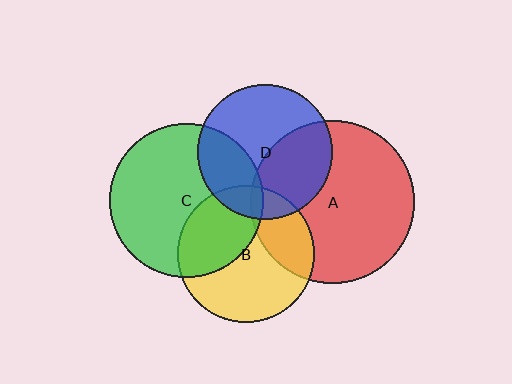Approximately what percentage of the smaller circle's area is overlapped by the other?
Approximately 15%.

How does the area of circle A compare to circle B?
Approximately 1.4 times.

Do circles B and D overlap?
Yes.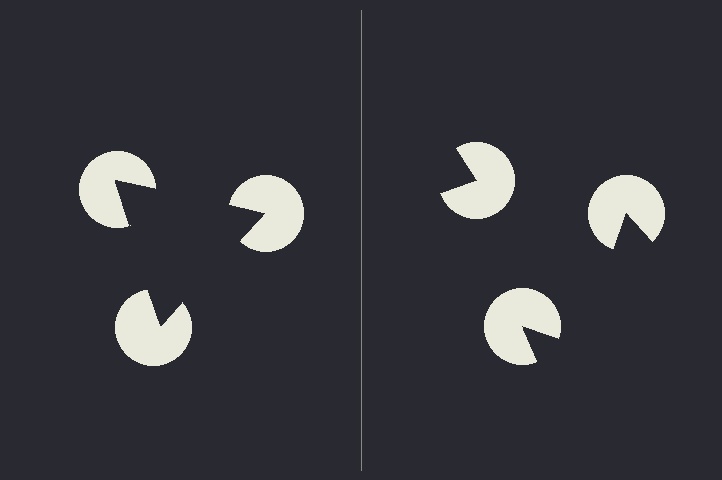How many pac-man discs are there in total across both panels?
6 — 3 on each side.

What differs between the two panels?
The pac-man discs are positioned identically on both sides; only the wedge orientations differ. On the left they align to a triangle; on the right they are misaligned.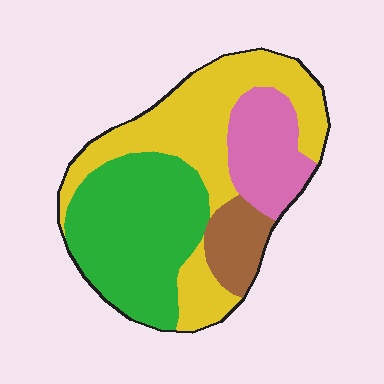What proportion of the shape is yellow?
Yellow covers about 40% of the shape.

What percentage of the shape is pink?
Pink covers about 15% of the shape.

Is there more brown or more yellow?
Yellow.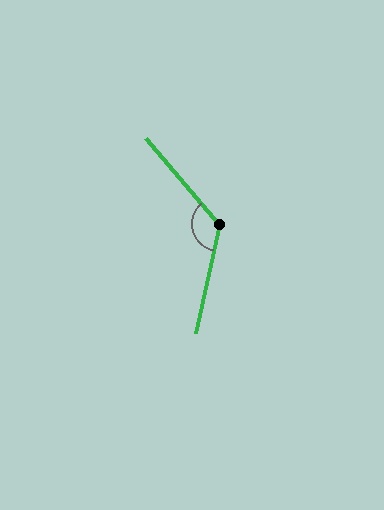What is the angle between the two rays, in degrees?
Approximately 128 degrees.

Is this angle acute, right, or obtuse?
It is obtuse.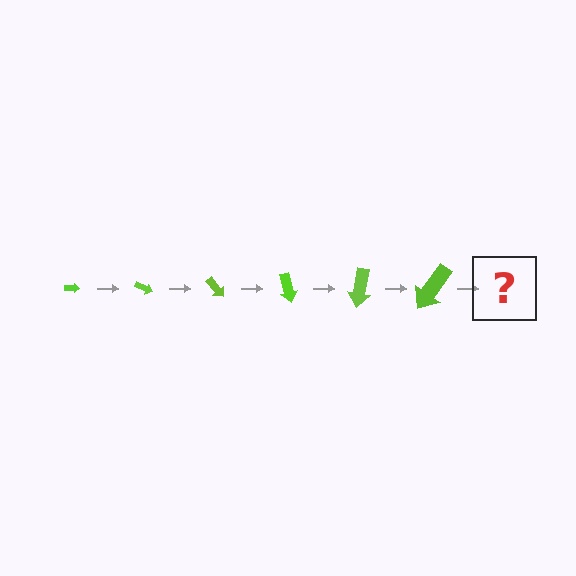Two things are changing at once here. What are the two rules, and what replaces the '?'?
The two rules are that the arrow grows larger each step and it rotates 25 degrees each step. The '?' should be an arrow, larger than the previous one and rotated 150 degrees from the start.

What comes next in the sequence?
The next element should be an arrow, larger than the previous one and rotated 150 degrees from the start.